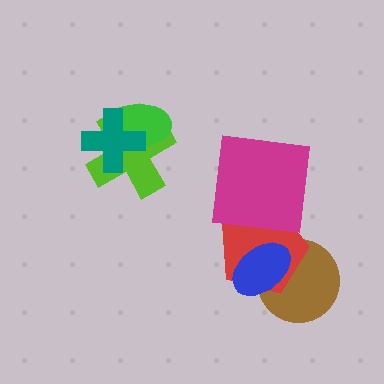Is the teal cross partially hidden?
No, no other shape covers it.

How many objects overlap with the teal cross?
2 objects overlap with the teal cross.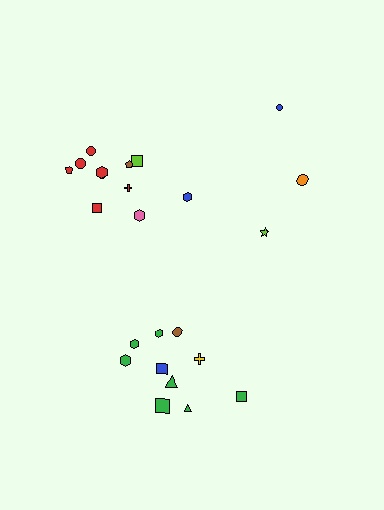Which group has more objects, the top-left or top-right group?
The top-left group.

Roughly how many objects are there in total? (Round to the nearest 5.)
Roughly 25 objects in total.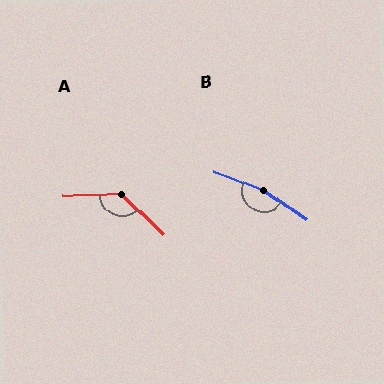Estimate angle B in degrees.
Approximately 167 degrees.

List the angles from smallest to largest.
A (136°), B (167°).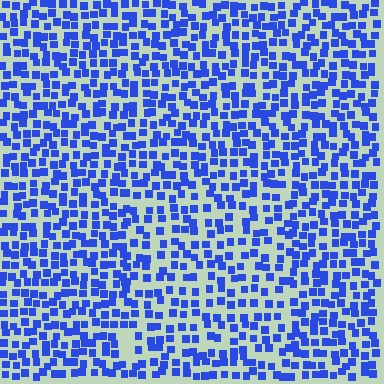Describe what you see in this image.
The image contains small blue elements arranged at two different densities. A rectangle-shaped region is visible where the elements are less densely packed than the surrounding area.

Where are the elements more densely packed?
The elements are more densely packed outside the rectangle boundary.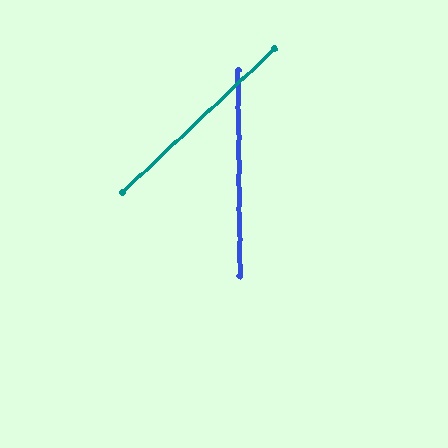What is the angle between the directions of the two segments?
Approximately 47 degrees.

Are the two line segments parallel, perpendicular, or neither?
Neither parallel nor perpendicular — they differ by about 47°.